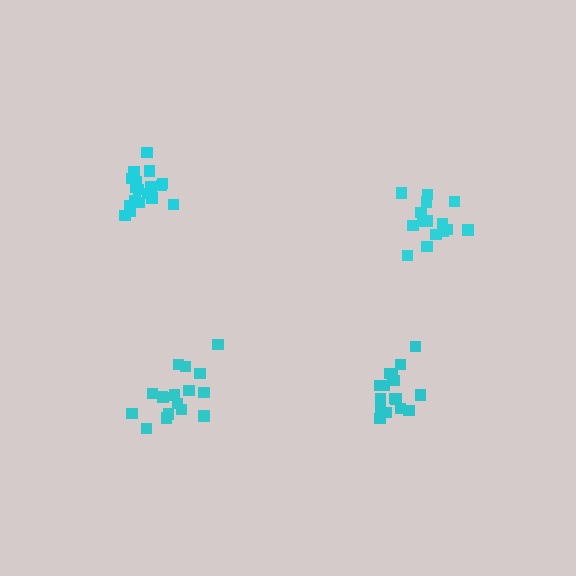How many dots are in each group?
Group 1: 16 dots, Group 2: 15 dots, Group 3: 18 dots, Group 4: 17 dots (66 total).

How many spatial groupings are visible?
There are 4 spatial groupings.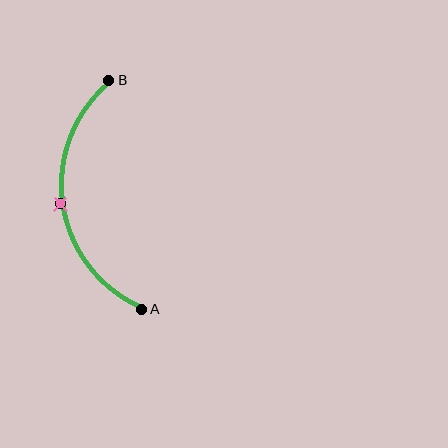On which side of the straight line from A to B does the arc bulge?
The arc bulges to the left of the straight line connecting A and B.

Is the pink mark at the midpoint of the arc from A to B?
Yes. The pink mark lies on the arc at equal arc-length from both A and B — it is the arc midpoint.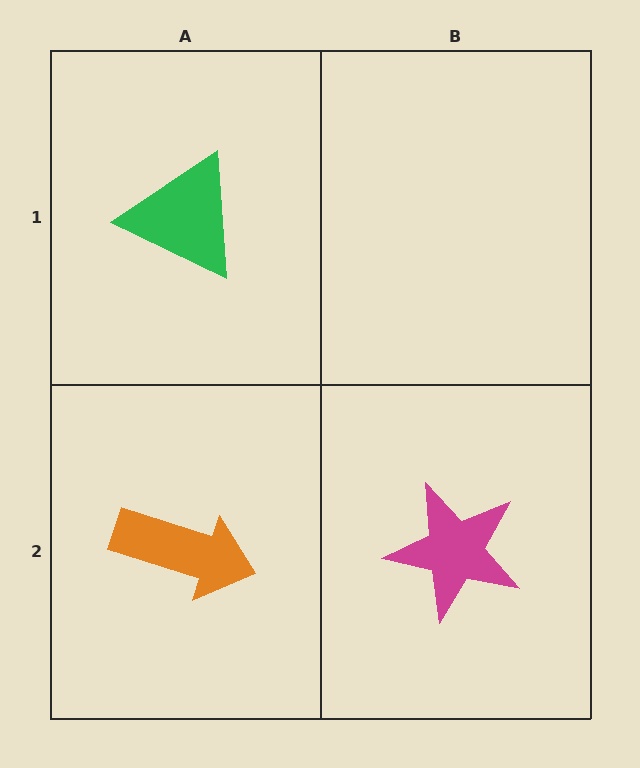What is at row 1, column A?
A green triangle.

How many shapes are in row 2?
2 shapes.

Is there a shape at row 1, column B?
No, that cell is empty.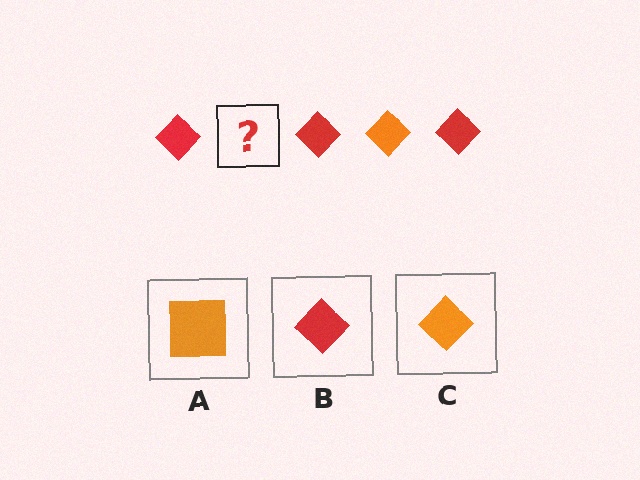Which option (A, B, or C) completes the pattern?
C.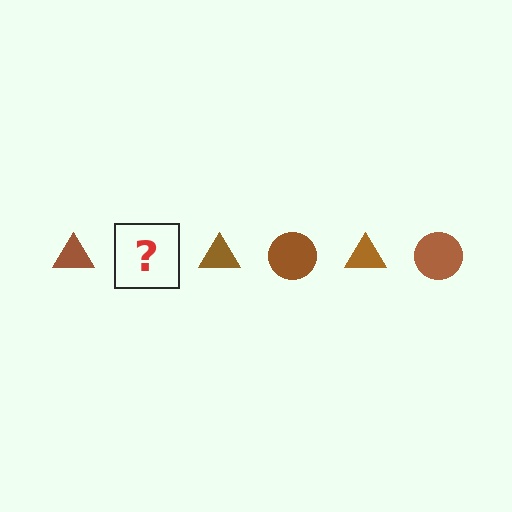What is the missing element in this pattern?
The missing element is a brown circle.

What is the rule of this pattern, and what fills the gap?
The rule is that the pattern cycles through triangle, circle shapes in brown. The gap should be filled with a brown circle.